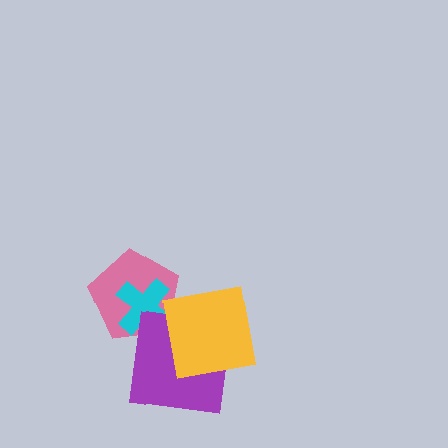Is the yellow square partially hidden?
No, no other shape covers it.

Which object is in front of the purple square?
The yellow square is in front of the purple square.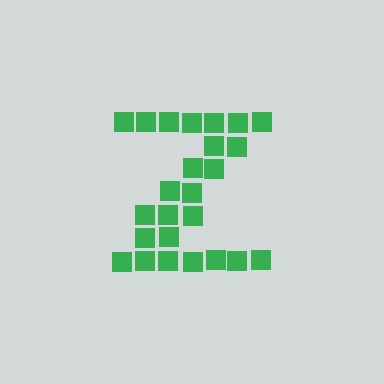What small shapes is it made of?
It is made of small squares.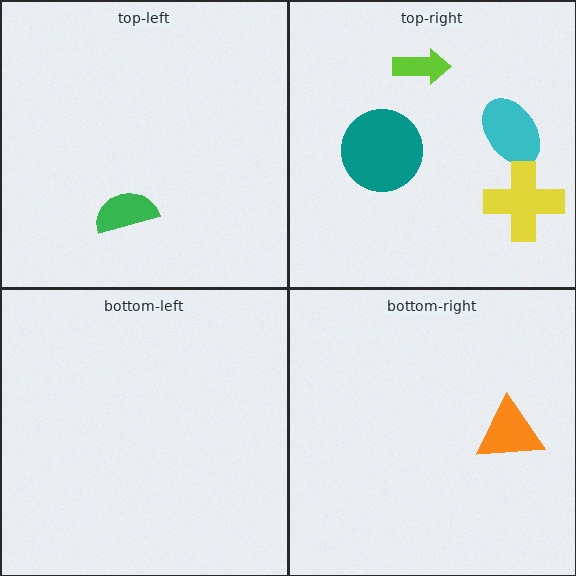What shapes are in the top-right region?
The lime arrow, the teal circle, the cyan ellipse, the yellow cross.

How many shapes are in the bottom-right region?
1.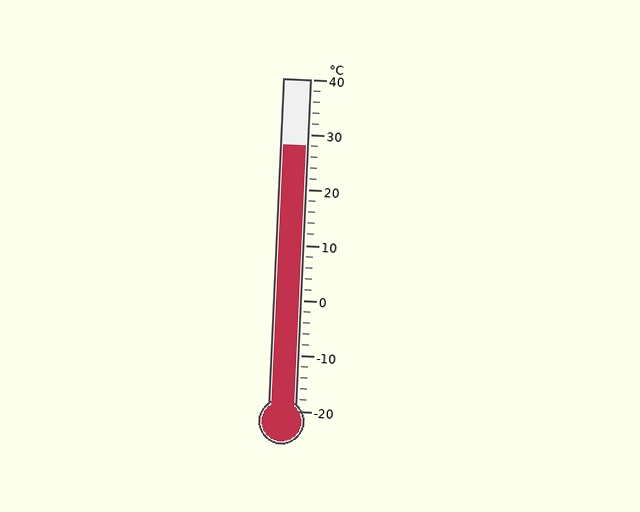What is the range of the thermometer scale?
The thermometer scale ranges from -20°C to 40°C.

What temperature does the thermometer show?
The thermometer shows approximately 28°C.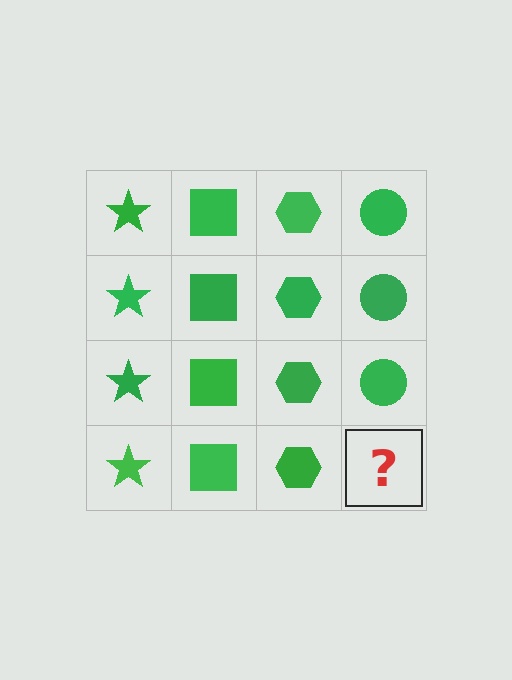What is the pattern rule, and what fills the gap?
The rule is that each column has a consistent shape. The gap should be filled with a green circle.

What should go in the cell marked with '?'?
The missing cell should contain a green circle.